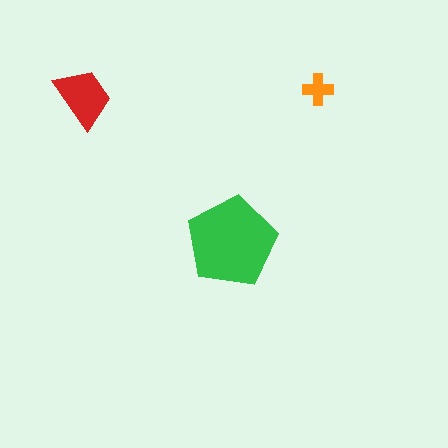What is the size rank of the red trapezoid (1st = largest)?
2nd.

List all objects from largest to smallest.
The green pentagon, the red trapezoid, the orange cross.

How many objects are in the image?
There are 3 objects in the image.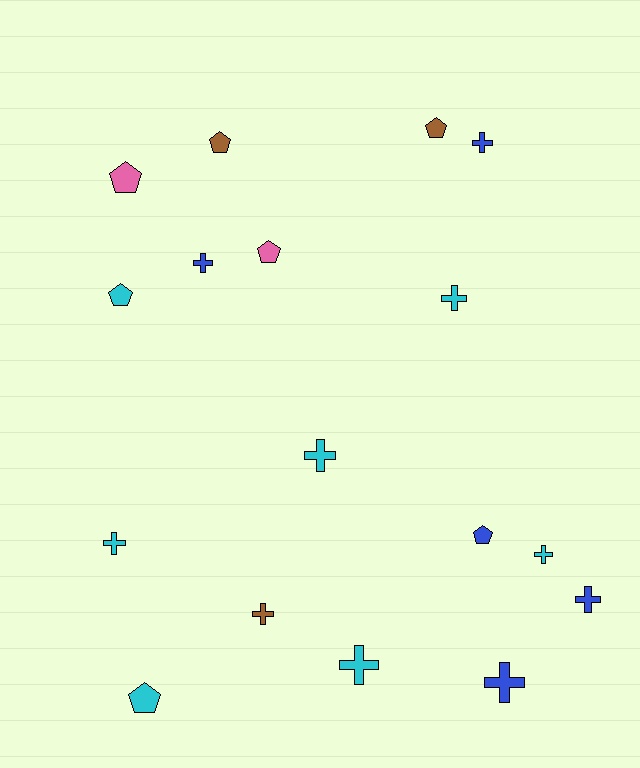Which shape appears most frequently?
Cross, with 10 objects.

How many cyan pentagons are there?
There are 2 cyan pentagons.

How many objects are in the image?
There are 17 objects.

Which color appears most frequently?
Cyan, with 7 objects.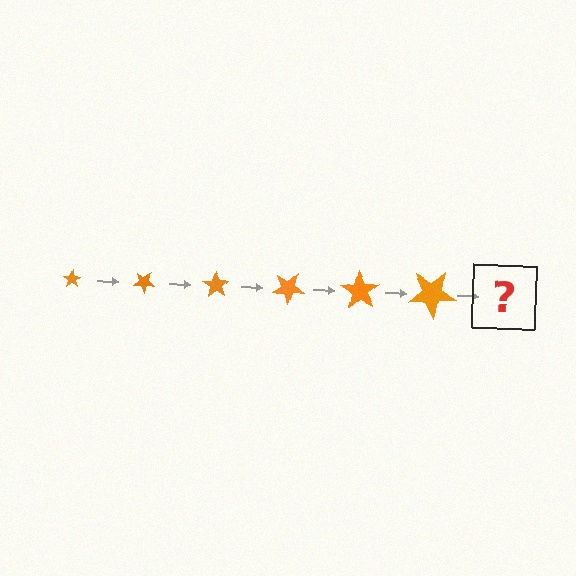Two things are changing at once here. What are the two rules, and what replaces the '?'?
The two rules are that the star grows larger each step and it rotates 35 degrees each step. The '?' should be a star, larger than the previous one and rotated 210 degrees from the start.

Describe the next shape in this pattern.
It should be a star, larger than the previous one and rotated 210 degrees from the start.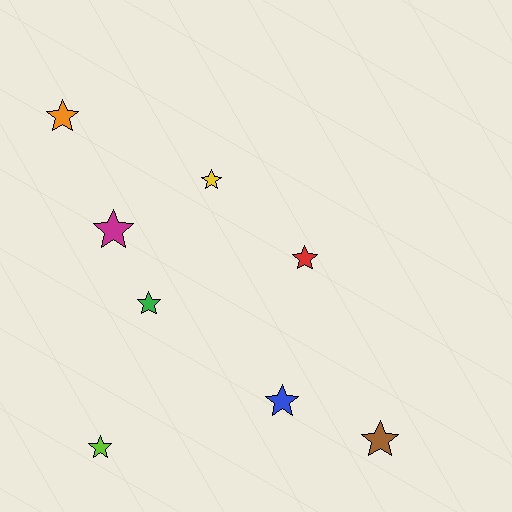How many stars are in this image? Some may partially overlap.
There are 8 stars.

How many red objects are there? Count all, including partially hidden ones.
There is 1 red object.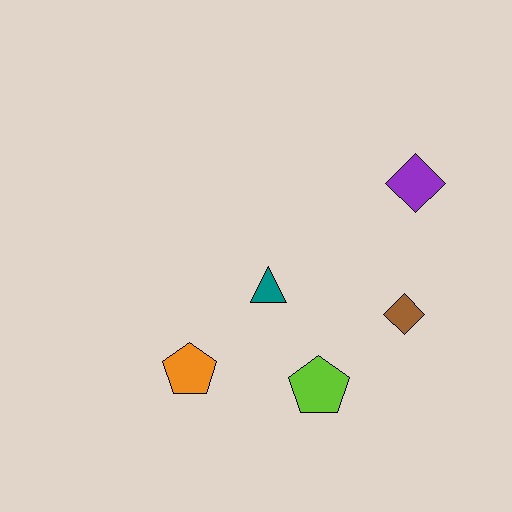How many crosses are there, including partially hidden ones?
There are no crosses.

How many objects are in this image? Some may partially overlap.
There are 5 objects.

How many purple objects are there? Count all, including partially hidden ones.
There is 1 purple object.